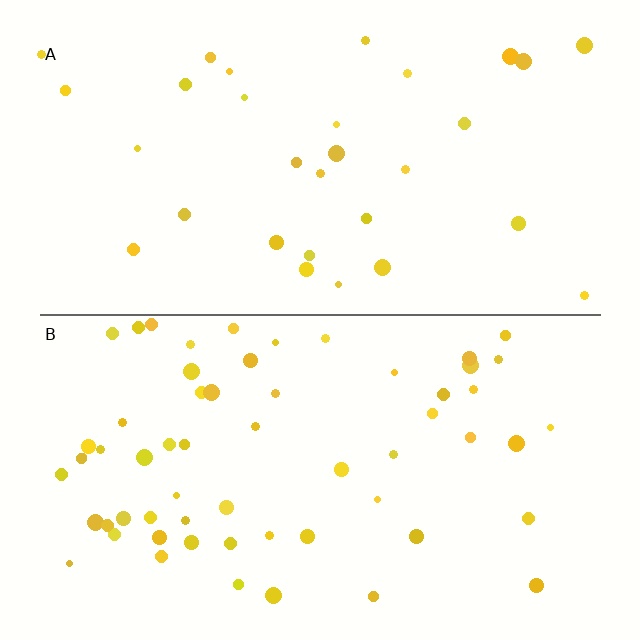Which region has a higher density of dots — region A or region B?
B (the bottom).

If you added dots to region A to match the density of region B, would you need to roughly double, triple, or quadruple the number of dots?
Approximately double.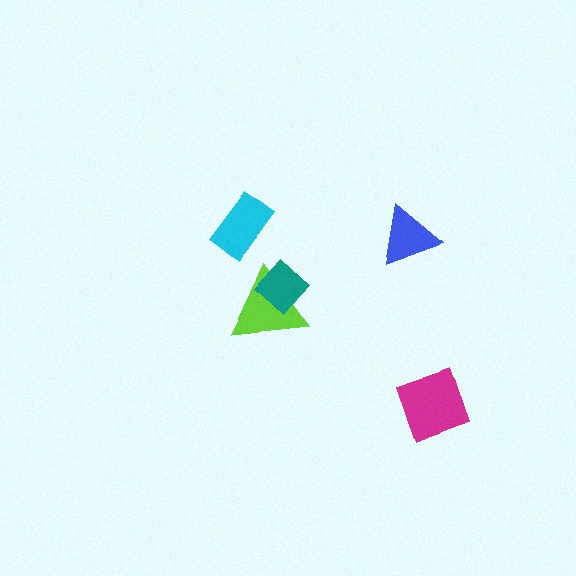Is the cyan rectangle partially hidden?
No, no other shape covers it.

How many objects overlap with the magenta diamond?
0 objects overlap with the magenta diamond.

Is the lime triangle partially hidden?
Yes, it is partially covered by another shape.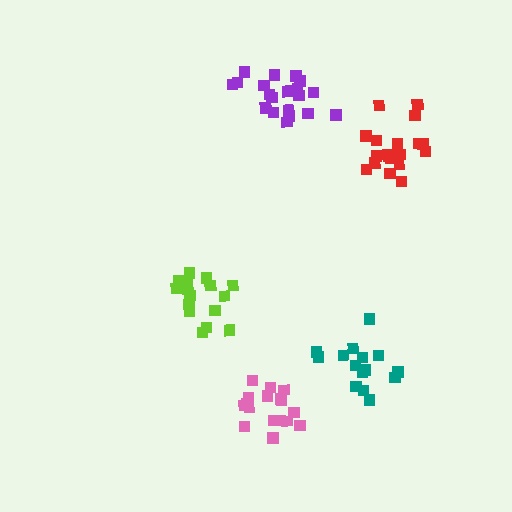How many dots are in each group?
Group 1: 19 dots, Group 2: 16 dots, Group 3: 15 dots, Group 4: 20 dots, Group 5: 17 dots (87 total).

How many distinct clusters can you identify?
There are 5 distinct clusters.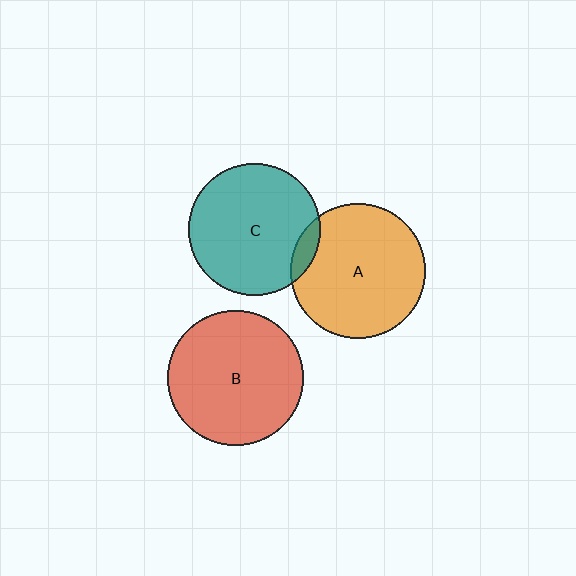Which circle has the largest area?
Circle B (red).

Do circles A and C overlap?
Yes.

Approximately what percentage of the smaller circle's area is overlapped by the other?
Approximately 10%.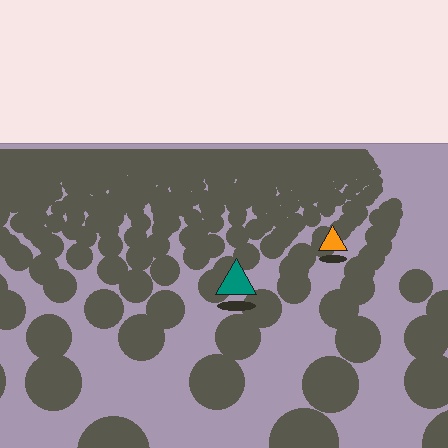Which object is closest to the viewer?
The teal triangle is closest. The texture marks near it are larger and more spread out.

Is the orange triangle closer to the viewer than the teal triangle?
No. The teal triangle is closer — you can tell from the texture gradient: the ground texture is coarser near it.